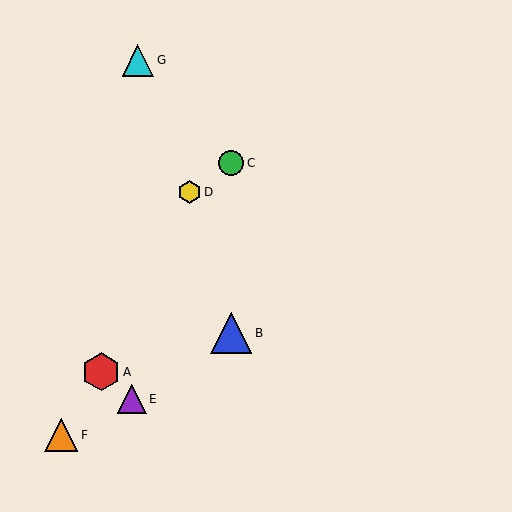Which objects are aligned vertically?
Objects B, C are aligned vertically.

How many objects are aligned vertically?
2 objects (B, C) are aligned vertically.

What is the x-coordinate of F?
Object F is at x≈61.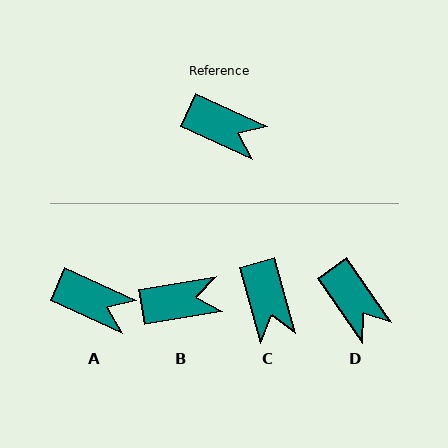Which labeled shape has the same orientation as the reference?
A.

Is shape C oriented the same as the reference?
No, it is off by about 50 degrees.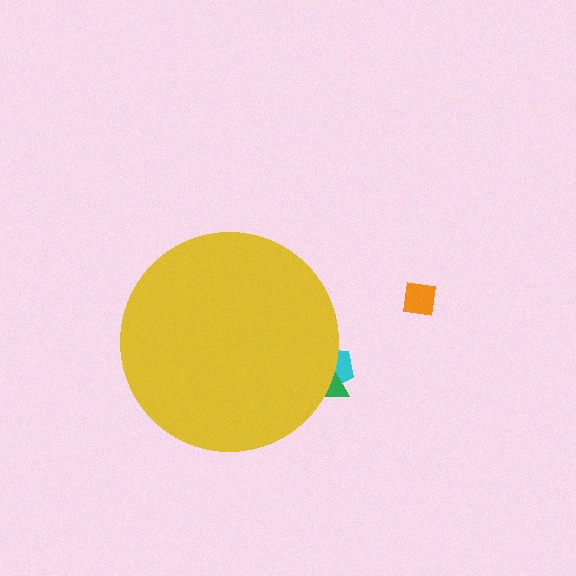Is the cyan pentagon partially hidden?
Yes, the cyan pentagon is partially hidden behind the yellow circle.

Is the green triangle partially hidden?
Yes, the green triangle is partially hidden behind the yellow circle.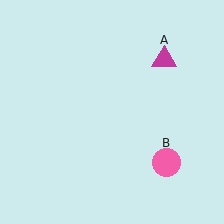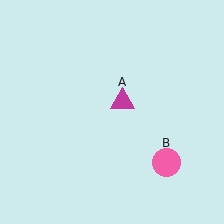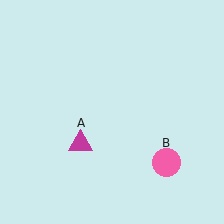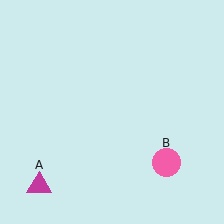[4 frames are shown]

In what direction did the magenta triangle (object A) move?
The magenta triangle (object A) moved down and to the left.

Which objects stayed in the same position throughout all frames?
Pink circle (object B) remained stationary.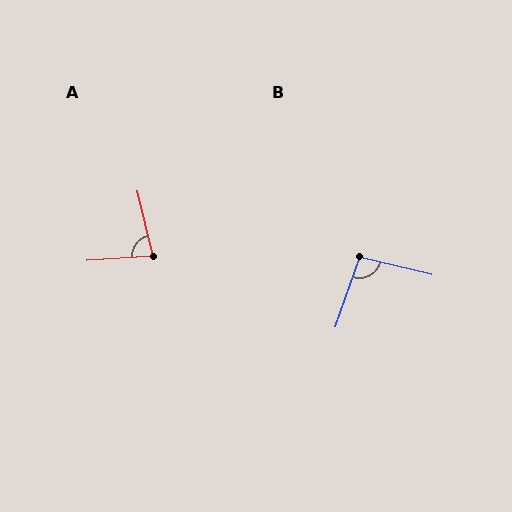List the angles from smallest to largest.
A (80°), B (96°).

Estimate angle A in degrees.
Approximately 80 degrees.